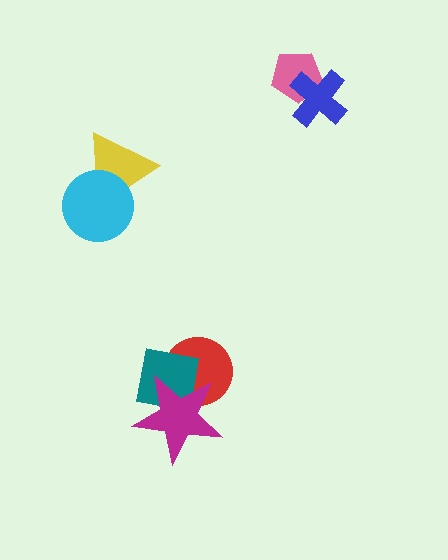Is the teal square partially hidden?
Yes, it is partially covered by another shape.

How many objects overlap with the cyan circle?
1 object overlaps with the cyan circle.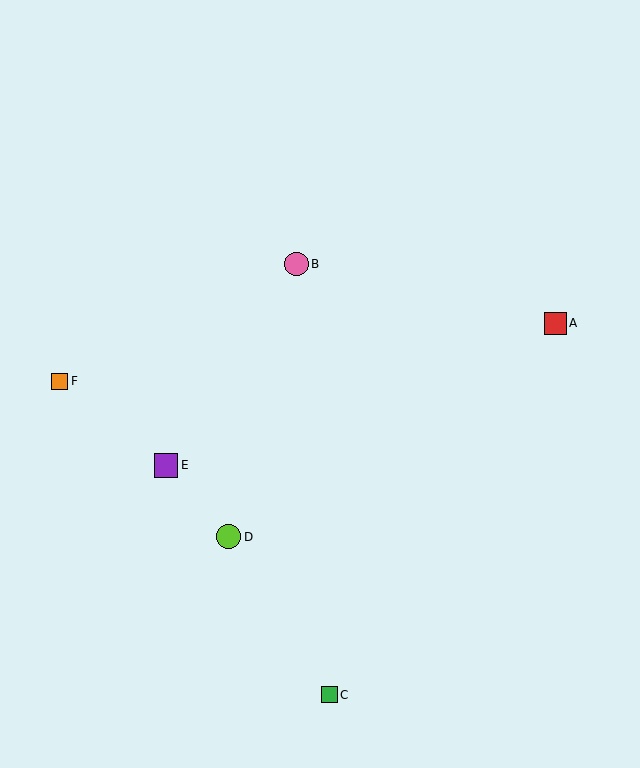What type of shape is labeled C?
Shape C is a green square.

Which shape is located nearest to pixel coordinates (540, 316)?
The red square (labeled A) at (555, 323) is nearest to that location.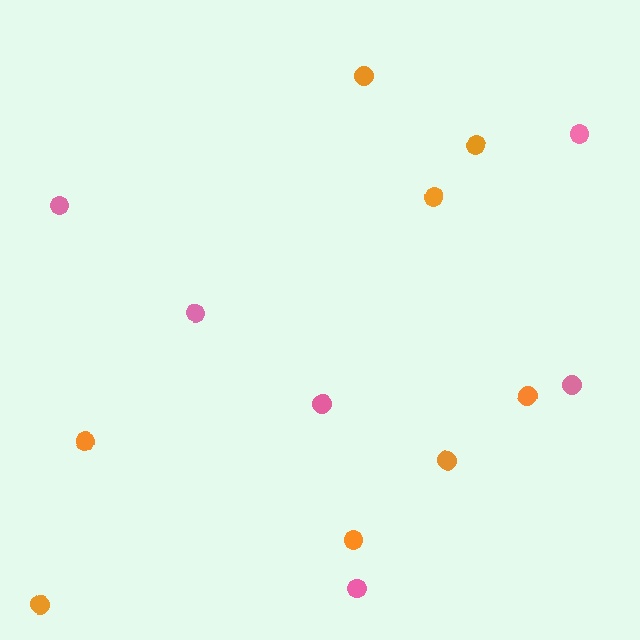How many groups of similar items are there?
There are 2 groups: one group of pink circles (6) and one group of orange circles (8).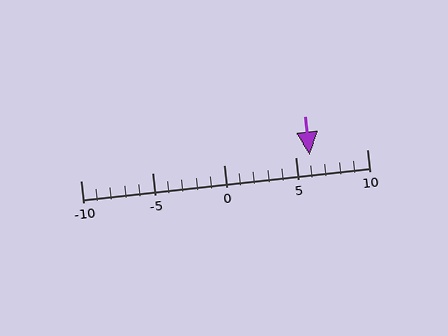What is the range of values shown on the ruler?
The ruler shows values from -10 to 10.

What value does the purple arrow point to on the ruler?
The purple arrow points to approximately 6.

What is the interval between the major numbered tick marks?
The major tick marks are spaced 5 units apart.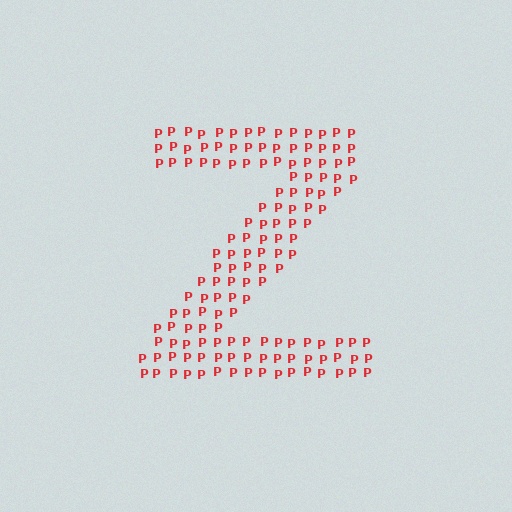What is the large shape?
The large shape is the letter Z.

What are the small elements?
The small elements are letter P's.